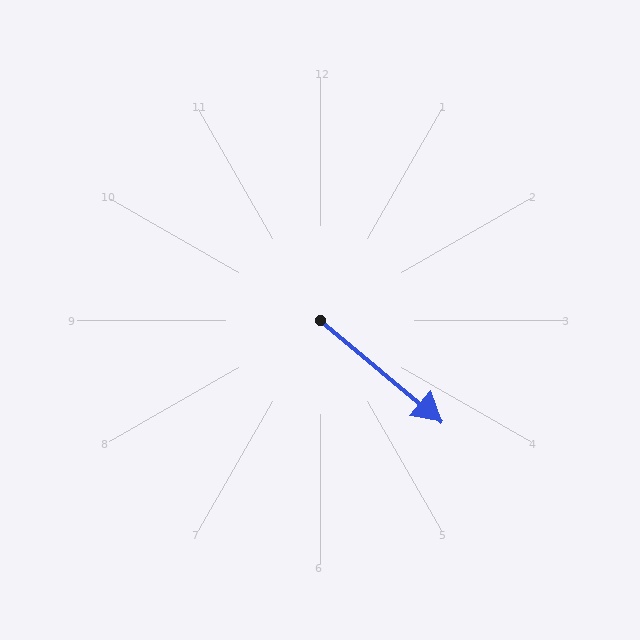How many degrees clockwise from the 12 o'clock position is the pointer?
Approximately 130 degrees.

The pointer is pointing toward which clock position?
Roughly 4 o'clock.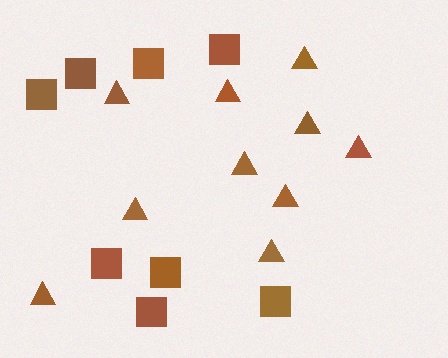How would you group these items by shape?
There are 2 groups: one group of triangles (10) and one group of squares (8).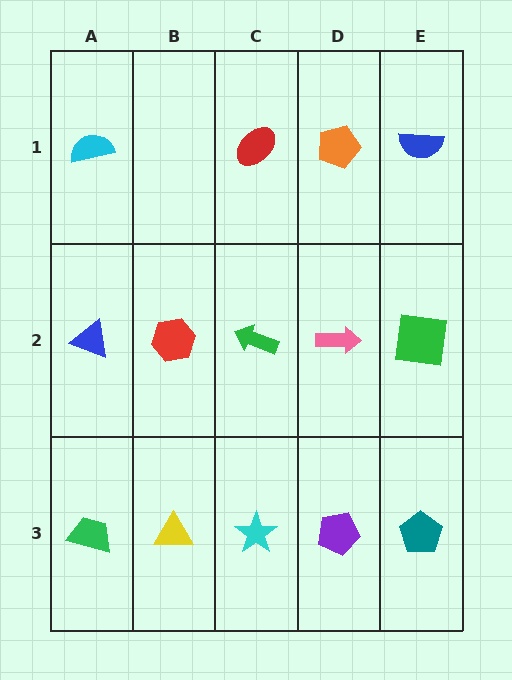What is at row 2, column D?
A pink arrow.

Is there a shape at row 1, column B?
No, that cell is empty.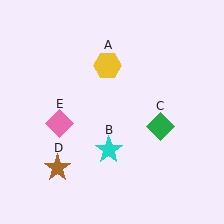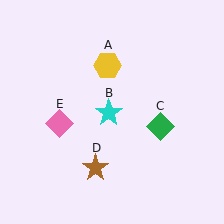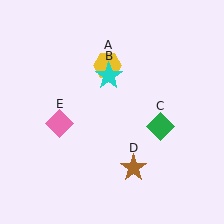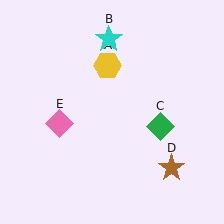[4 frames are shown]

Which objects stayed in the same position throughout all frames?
Yellow hexagon (object A) and green diamond (object C) and pink diamond (object E) remained stationary.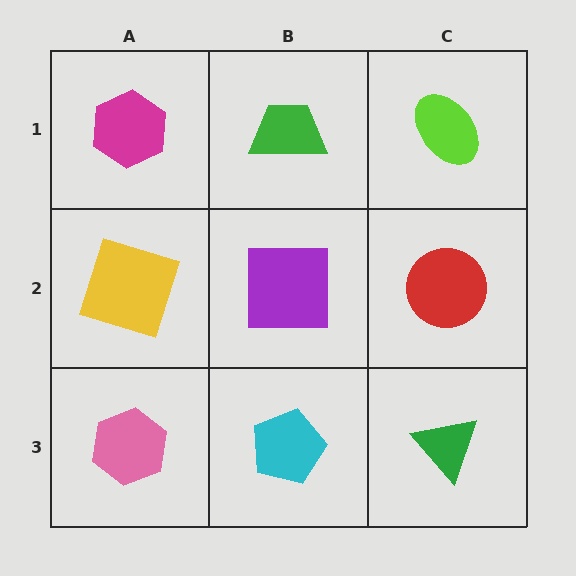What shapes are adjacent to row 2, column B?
A green trapezoid (row 1, column B), a cyan pentagon (row 3, column B), a yellow square (row 2, column A), a red circle (row 2, column C).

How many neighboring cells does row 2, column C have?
3.